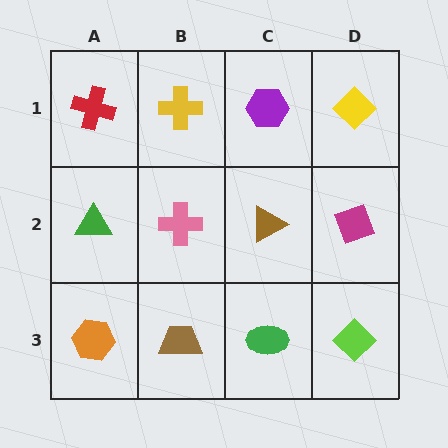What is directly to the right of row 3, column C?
A lime diamond.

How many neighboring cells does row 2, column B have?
4.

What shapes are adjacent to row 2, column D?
A yellow diamond (row 1, column D), a lime diamond (row 3, column D), a brown triangle (row 2, column C).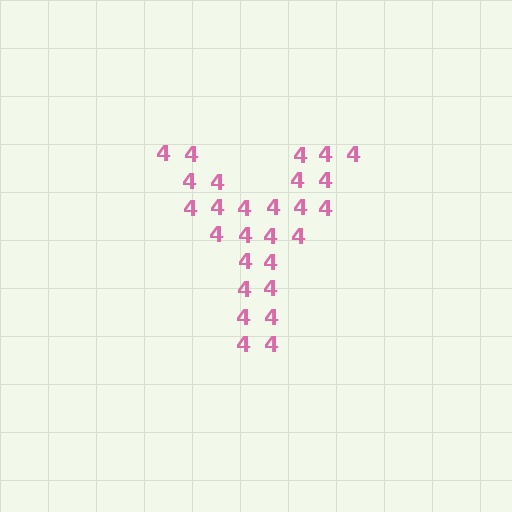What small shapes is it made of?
It is made of small digit 4's.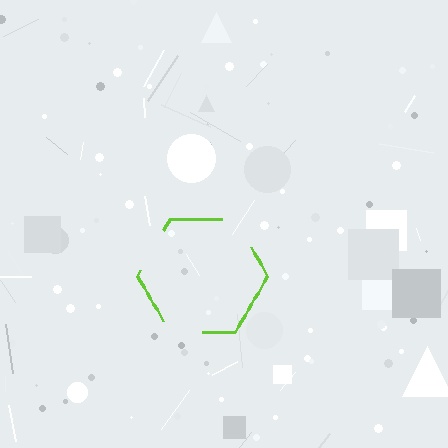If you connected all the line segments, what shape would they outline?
They would outline a hexagon.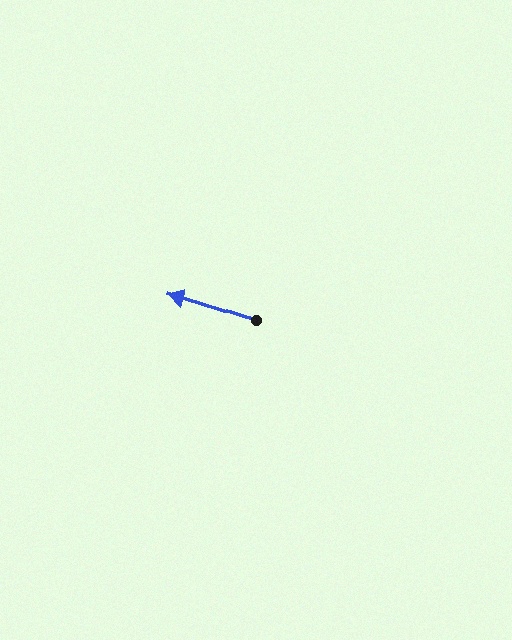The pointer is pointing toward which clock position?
Roughly 10 o'clock.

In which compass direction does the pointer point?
West.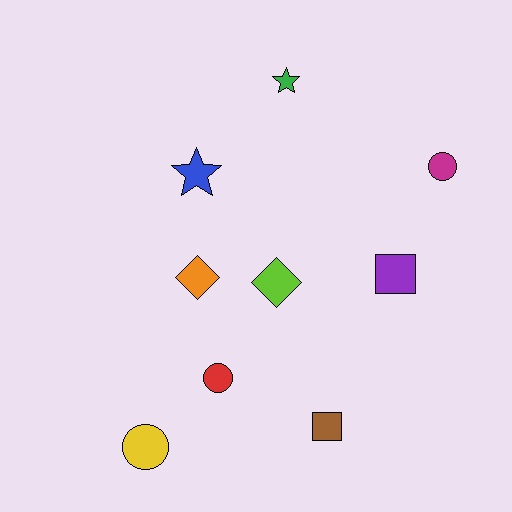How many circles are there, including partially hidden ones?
There are 3 circles.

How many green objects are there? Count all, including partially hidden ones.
There is 1 green object.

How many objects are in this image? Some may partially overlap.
There are 9 objects.